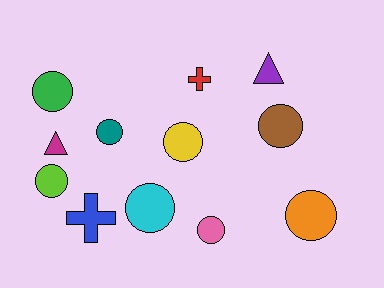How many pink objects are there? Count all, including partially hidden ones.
There is 1 pink object.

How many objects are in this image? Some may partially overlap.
There are 12 objects.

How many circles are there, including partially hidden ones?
There are 8 circles.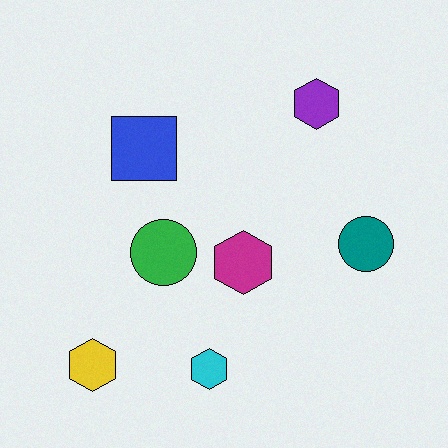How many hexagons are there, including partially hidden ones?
There are 4 hexagons.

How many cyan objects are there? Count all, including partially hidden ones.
There is 1 cyan object.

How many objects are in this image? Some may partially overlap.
There are 7 objects.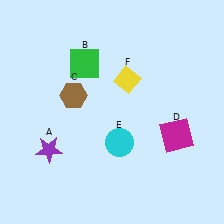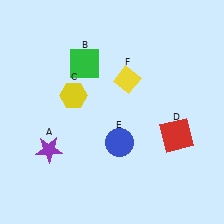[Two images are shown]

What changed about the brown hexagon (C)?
In Image 1, C is brown. In Image 2, it changed to yellow.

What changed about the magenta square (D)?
In Image 1, D is magenta. In Image 2, it changed to red.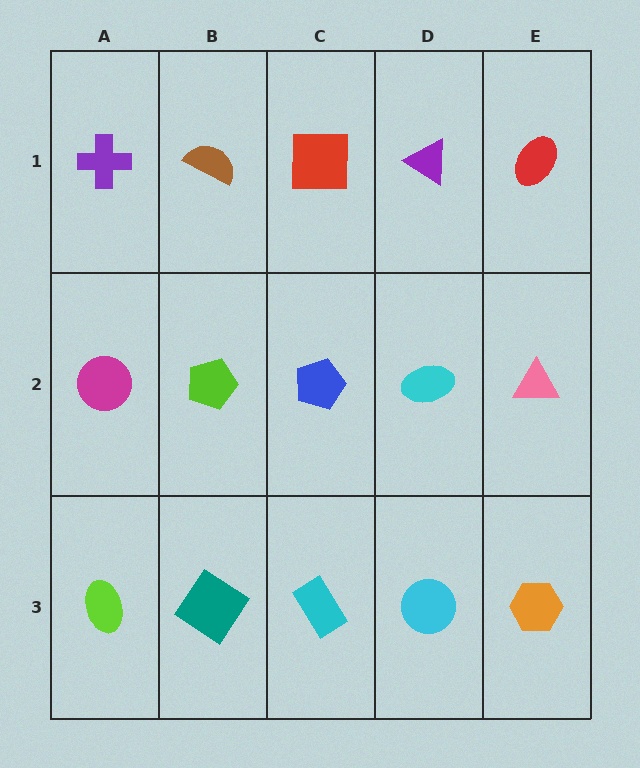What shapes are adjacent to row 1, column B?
A lime pentagon (row 2, column B), a purple cross (row 1, column A), a red square (row 1, column C).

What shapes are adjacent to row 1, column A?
A magenta circle (row 2, column A), a brown semicircle (row 1, column B).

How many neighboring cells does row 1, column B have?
3.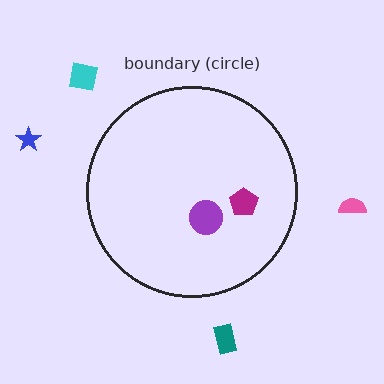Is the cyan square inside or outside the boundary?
Outside.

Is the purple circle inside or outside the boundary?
Inside.